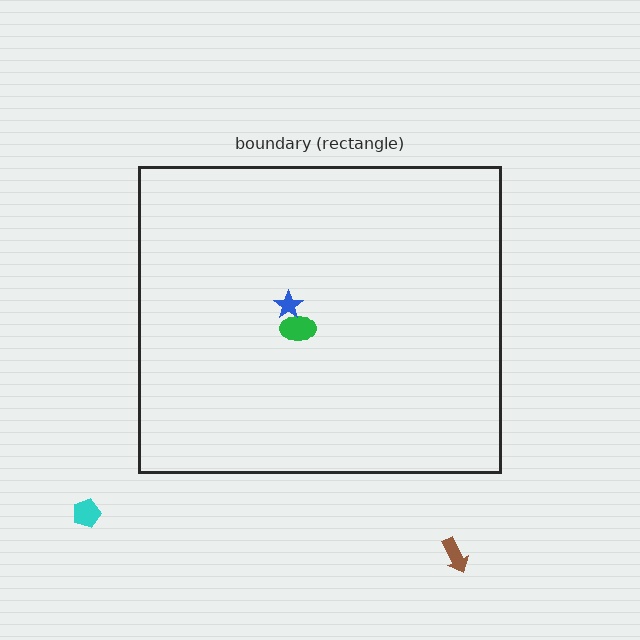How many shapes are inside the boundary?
2 inside, 2 outside.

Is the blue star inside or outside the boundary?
Inside.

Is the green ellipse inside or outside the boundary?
Inside.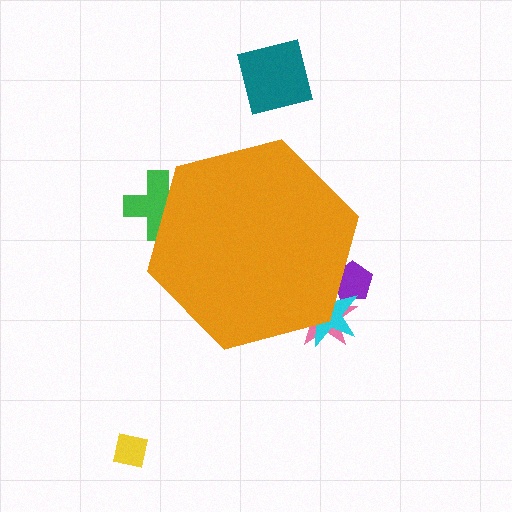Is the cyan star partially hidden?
Yes, the cyan star is partially hidden behind the orange hexagon.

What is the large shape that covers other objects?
An orange hexagon.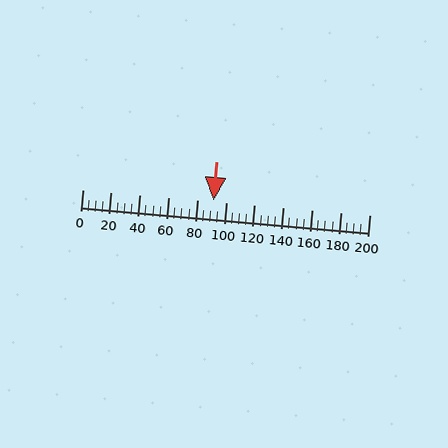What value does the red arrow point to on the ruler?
The red arrow points to approximately 91.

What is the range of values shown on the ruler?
The ruler shows values from 0 to 200.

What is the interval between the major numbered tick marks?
The major tick marks are spaced 20 units apart.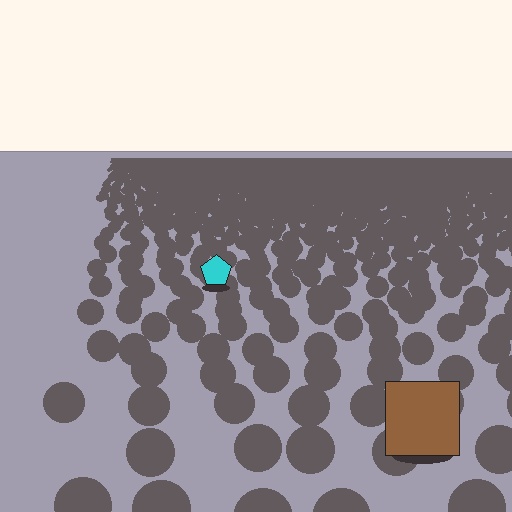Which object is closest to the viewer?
The brown square is closest. The texture marks near it are larger and more spread out.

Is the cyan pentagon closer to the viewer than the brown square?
No. The brown square is closer — you can tell from the texture gradient: the ground texture is coarser near it.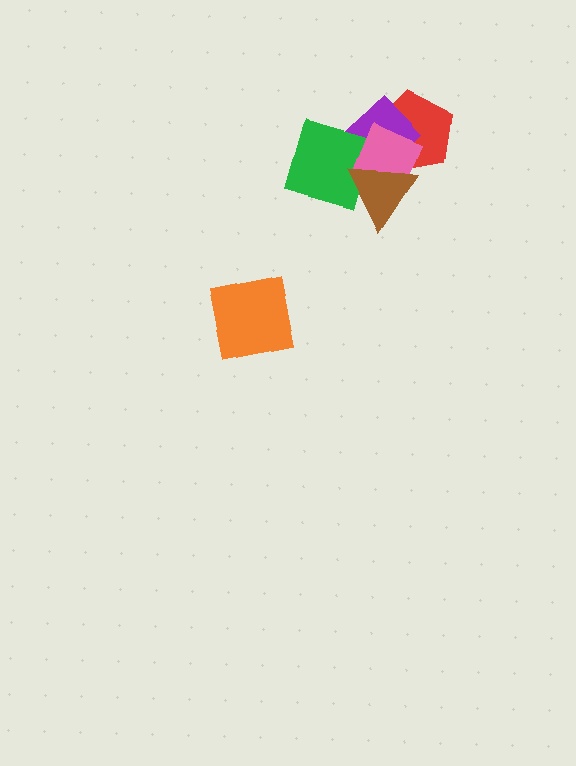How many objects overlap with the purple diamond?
3 objects overlap with the purple diamond.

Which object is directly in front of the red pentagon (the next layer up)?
The purple diamond is directly in front of the red pentagon.